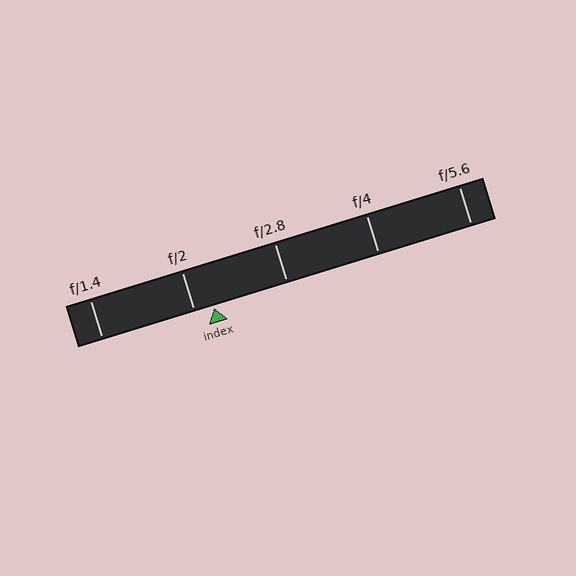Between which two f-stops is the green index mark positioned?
The index mark is between f/2 and f/2.8.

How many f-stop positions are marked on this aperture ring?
There are 5 f-stop positions marked.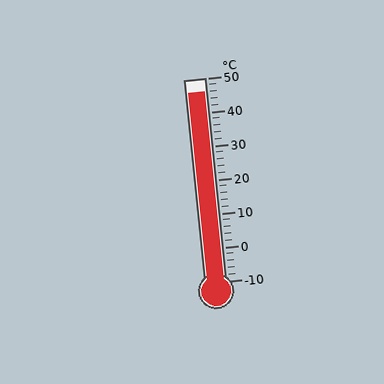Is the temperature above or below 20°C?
The temperature is above 20°C.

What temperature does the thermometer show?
The thermometer shows approximately 46°C.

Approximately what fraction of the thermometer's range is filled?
The thermometer is filled to approximately 95% of its range.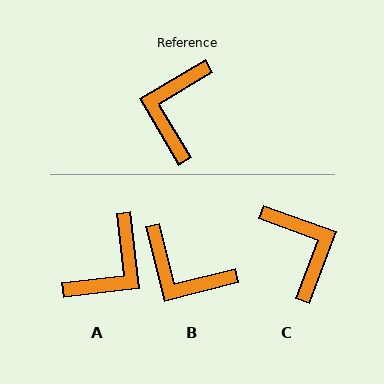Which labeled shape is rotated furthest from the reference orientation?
A, about 156 degrees away.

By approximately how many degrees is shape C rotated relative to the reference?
Approximately 141 degrees clockwise.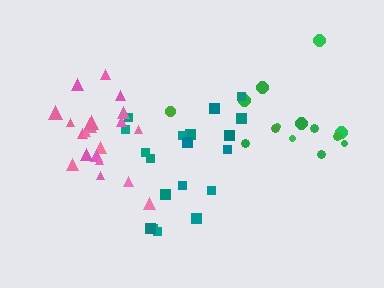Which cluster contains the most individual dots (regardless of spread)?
Pink (21).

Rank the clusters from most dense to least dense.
pink, teal, green.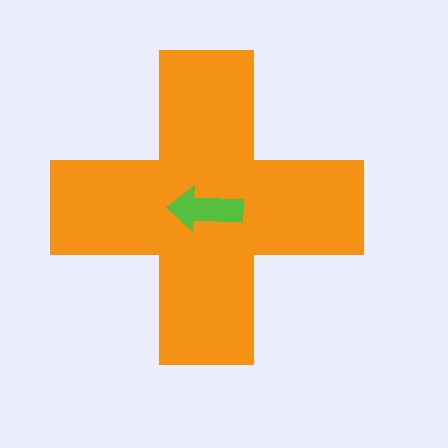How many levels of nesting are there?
2.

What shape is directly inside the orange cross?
The lime arrow.